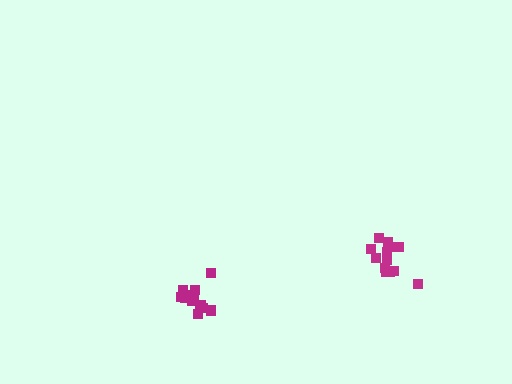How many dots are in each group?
Group 1: 14 dots, Group 2: 13 dots (27 total).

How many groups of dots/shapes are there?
There are 2 groups.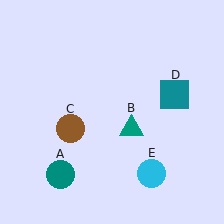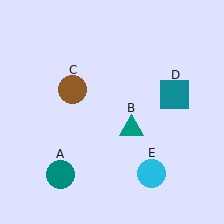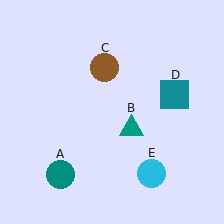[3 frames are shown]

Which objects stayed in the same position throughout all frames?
Teal circle (object A) and teal triangle (object B) and teal square (object D) and cyan circle (object E) remained stationary.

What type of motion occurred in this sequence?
The brown circle (object C) rotated clockwise around the center of the scene.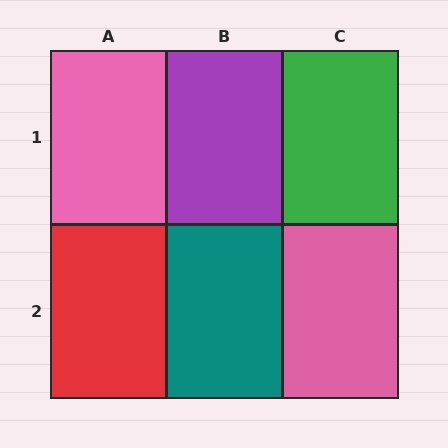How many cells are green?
1 cell is green.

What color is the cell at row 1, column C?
Green.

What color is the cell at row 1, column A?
Pink.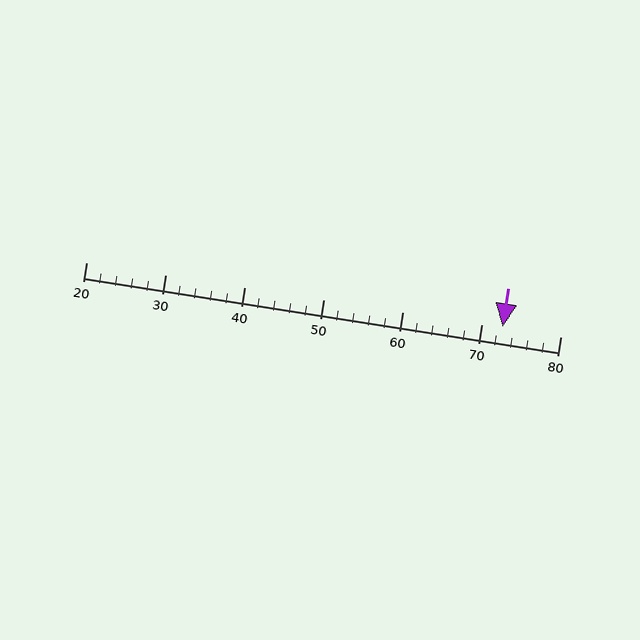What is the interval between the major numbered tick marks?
The major tick marks are spaced 10 units apart.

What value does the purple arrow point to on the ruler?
The purple arrow points to approximately 73.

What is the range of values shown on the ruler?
The ruler shows values from 20 to 80.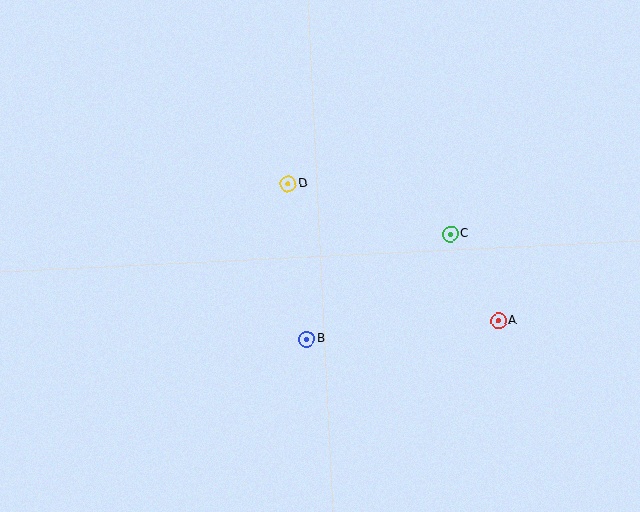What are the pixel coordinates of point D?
Point D is at (288, 184).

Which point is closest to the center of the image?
Point D at (288, 184) is closest to the center.